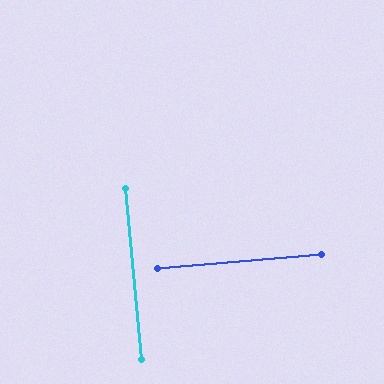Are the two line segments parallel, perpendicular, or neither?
Perpendicular — they meet at approximately 89°.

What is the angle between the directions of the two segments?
Approximately 89 degrees.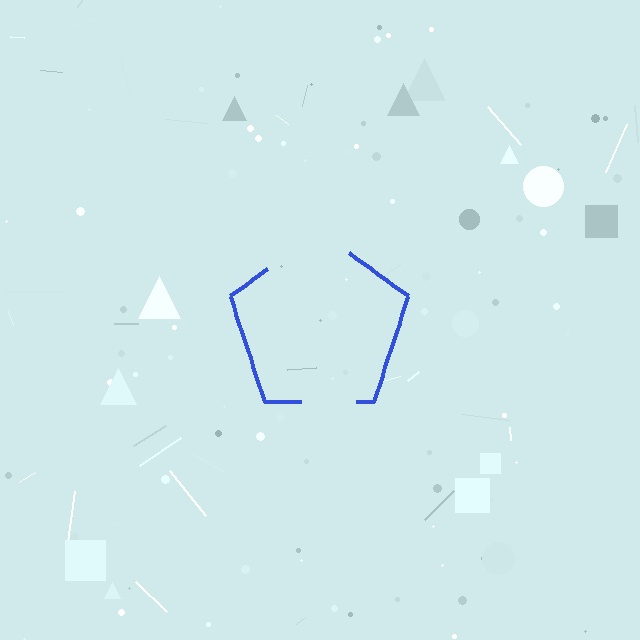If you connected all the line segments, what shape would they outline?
They would outline a pentagon.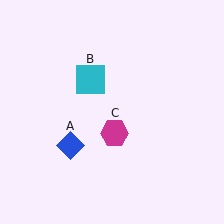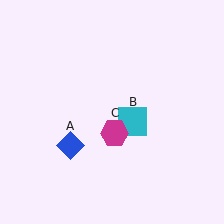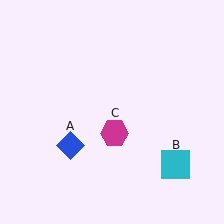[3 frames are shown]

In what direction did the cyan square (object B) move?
The cyan square (object B) moved down and to the right.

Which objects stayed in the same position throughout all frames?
Blue diamond (object A) and magenta hexagon (object C) remained stationary.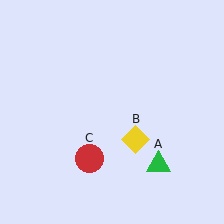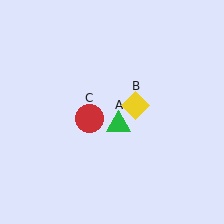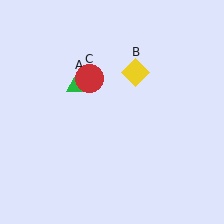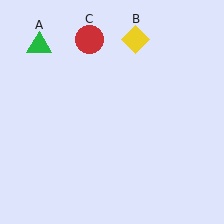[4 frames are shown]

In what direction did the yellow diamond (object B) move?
The yellow diamond (object B) moved up.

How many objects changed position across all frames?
3 objects changed position: green triangle (object A), yellow diamond (object B), red circle (object C).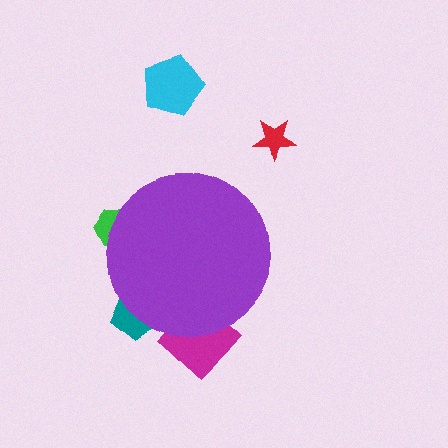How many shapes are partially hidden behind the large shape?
4 shapes are partially hidden.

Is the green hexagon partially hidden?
Yes, the green hexagon is partially hidden behind the purple circle.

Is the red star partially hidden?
No, the red star is fully visible.